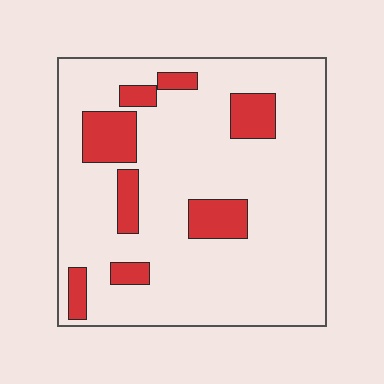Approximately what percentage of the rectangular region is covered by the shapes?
Approximately 15%.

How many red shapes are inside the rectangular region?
8.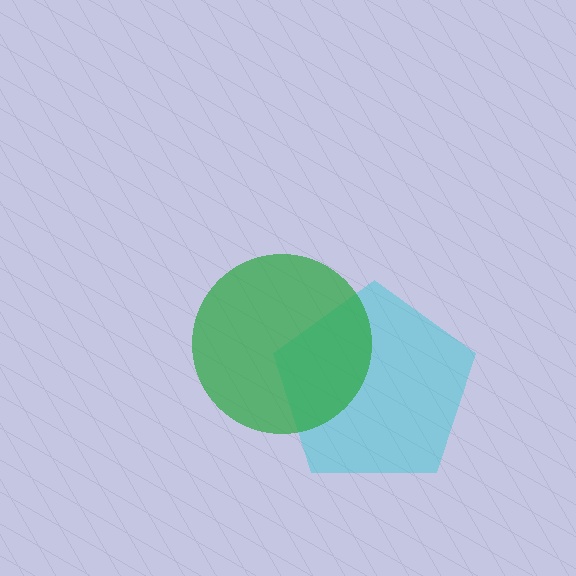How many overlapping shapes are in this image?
There are 2 overlapping shapes in the image.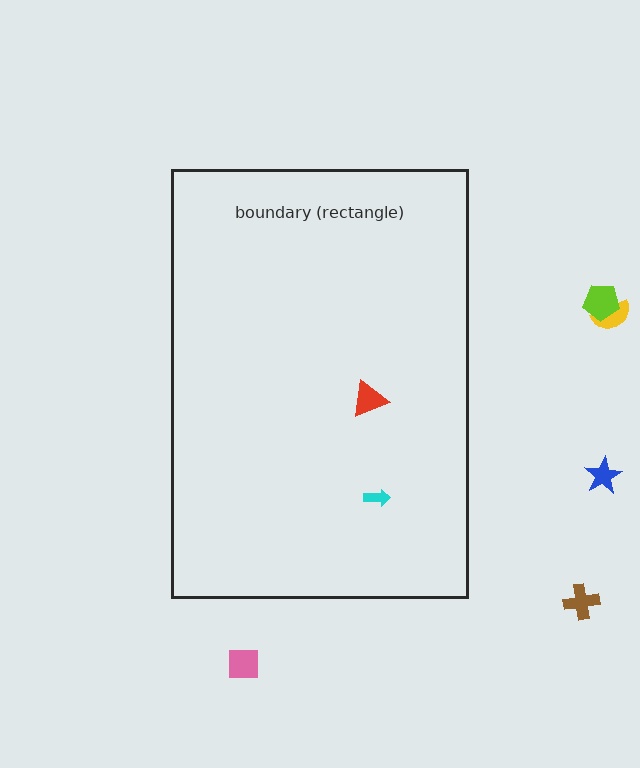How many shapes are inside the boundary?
2 inside, 5 outside.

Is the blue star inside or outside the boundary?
Outside.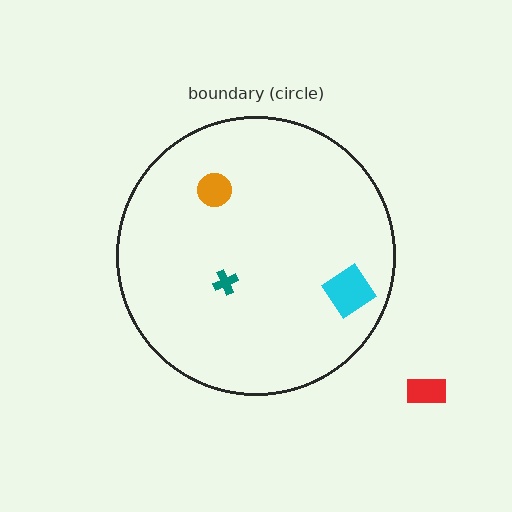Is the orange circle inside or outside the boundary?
Inside.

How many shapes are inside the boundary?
3 inside, 1 outside.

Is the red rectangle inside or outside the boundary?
Outside.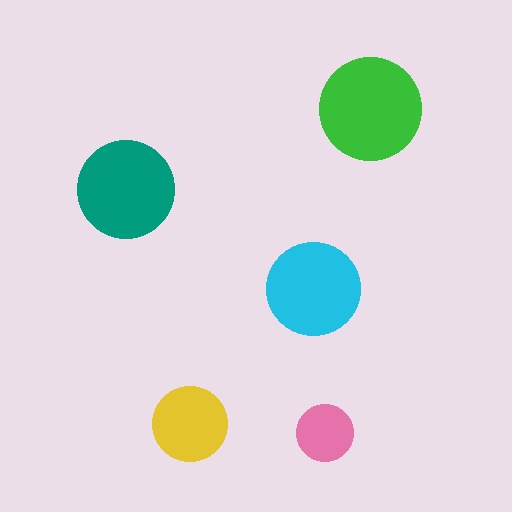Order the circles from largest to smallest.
the green one, the teal one, the cyan one, the yellow one, the pink one.